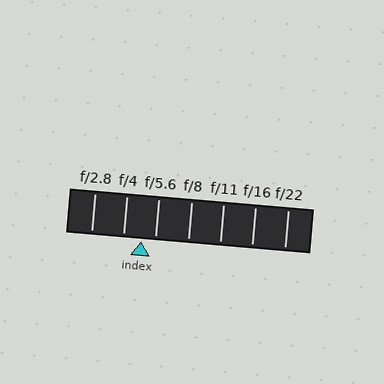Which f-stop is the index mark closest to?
The index mark is closest to f/5.6.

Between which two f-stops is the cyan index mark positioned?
The index mark is between f/4 and f/5.6.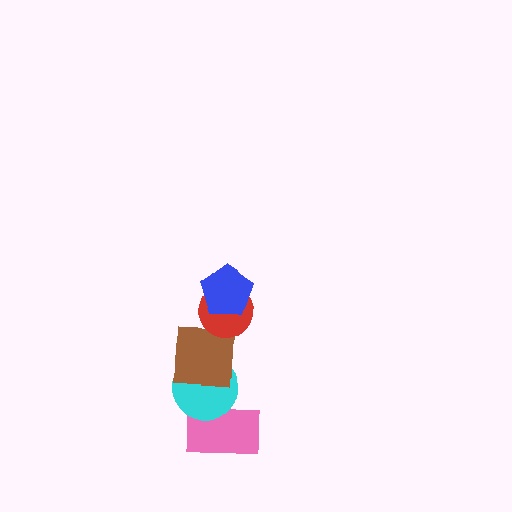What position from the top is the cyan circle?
The cyan circle is 4th from the top.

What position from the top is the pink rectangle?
The pink rectangle is 5th from the top.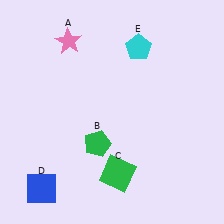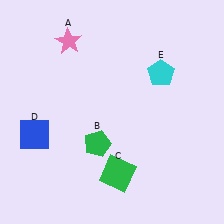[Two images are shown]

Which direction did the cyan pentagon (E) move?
The cyan pentagon (E) moved down.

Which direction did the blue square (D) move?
The blue square (D) moved up.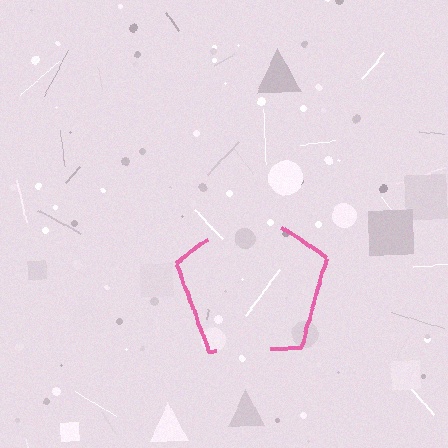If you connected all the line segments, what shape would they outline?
They would outline a pentagon.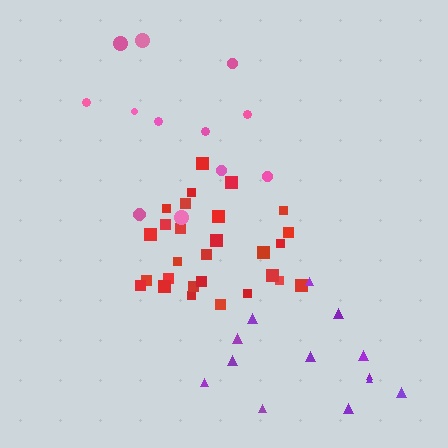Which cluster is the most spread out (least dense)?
Pink.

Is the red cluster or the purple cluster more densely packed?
Red.